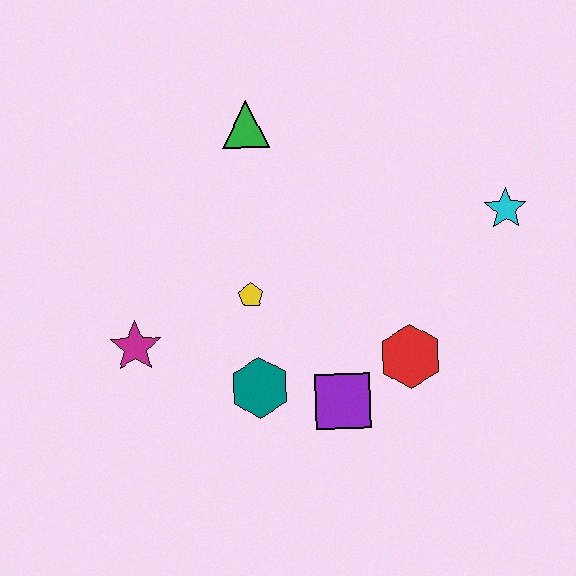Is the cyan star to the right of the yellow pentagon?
Yes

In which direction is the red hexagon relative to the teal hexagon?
The red hexagon is to the right of the teal hexagon.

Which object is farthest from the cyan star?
The magenta star is farthest from the cyan star.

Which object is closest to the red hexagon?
The purple square is closest to the red hexagon.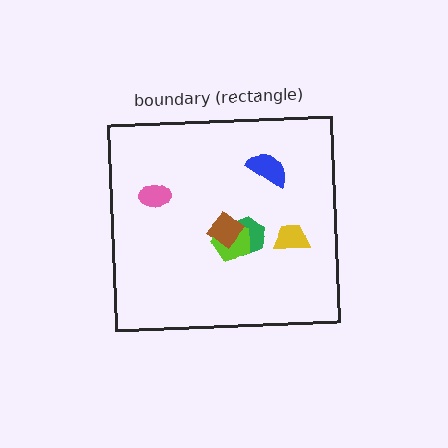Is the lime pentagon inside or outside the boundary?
Inside.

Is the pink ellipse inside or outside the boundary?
Inside.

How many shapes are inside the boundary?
6 inside, 0 outside.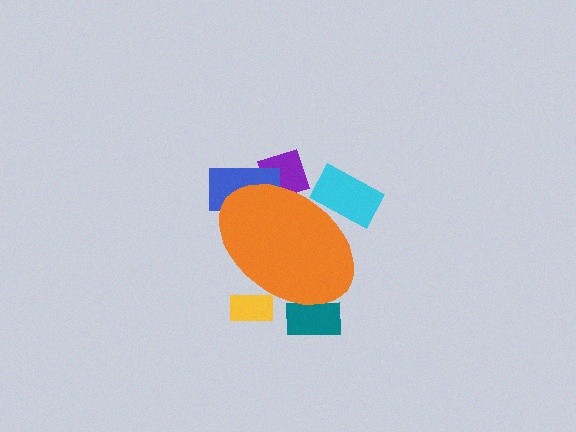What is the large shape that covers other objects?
An orange ellipse.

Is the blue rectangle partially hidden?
Yes, the blue rectangle is partially hidden behind the orange ellipse.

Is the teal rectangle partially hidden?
Yes, the teal rectangle is partially hidden behind the orange ellipse.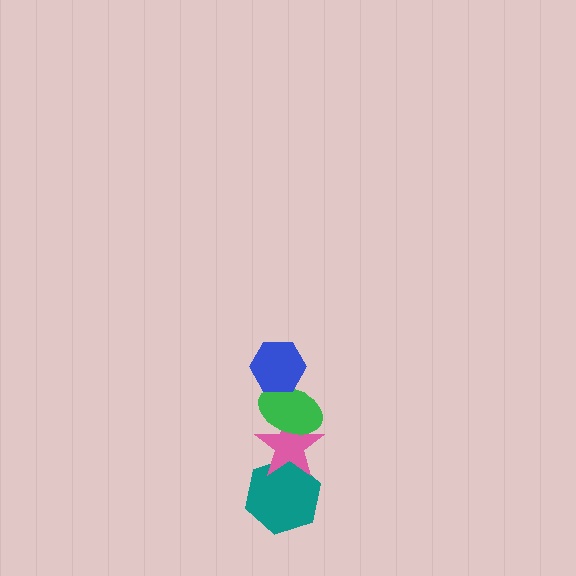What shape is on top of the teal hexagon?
The pink star is on top of the teal hexagon.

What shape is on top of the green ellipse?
The blue hexagon is on top of the green ellipse.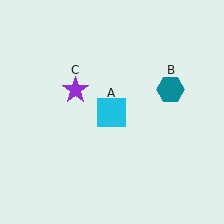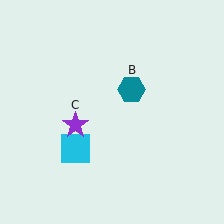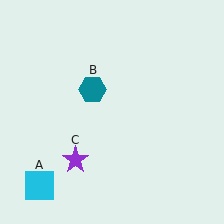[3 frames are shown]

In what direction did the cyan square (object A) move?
The cyan square (object A) moved down and to the left.